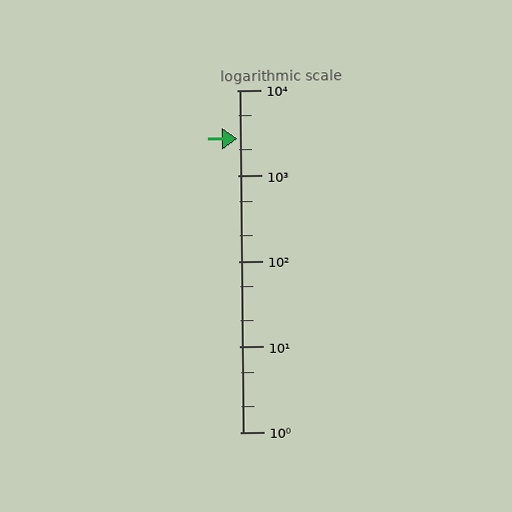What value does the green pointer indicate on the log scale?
The pointer indicates approximately 2700.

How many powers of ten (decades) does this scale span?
The scale spans 4 decades, from 1 to 10000.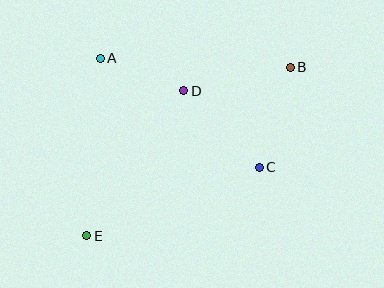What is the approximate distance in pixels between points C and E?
The distance between C and E is approximately 185 pixels.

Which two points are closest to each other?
Points A and D are closest to each other.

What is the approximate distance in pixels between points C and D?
The distance between C and D is approximately 107 pixels.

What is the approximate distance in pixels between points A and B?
The distance between A and B is approximately 190 pixels.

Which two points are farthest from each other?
Points B and E are farthest from each other.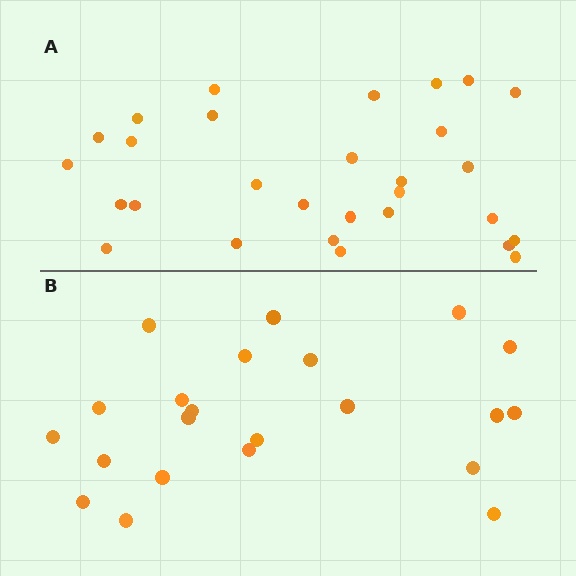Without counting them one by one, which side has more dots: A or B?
Region A (the top region) has more dots.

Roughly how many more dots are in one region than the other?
Region A has roughly 8 or so more dots than region B.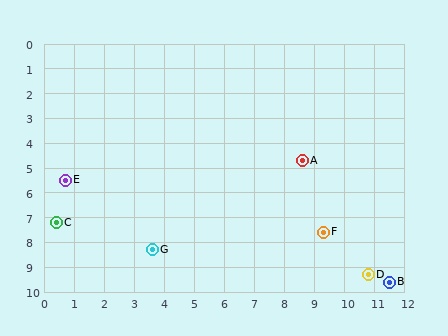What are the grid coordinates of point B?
Point B is at approximately (11.5, 9.6).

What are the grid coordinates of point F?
Point F is at approximately (9.3, 7.6).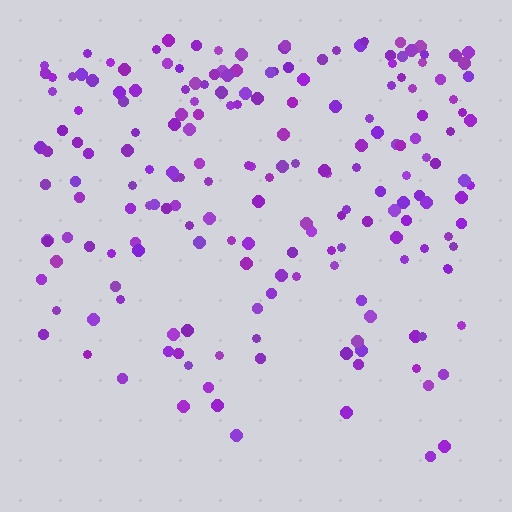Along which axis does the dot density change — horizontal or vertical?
Vertical.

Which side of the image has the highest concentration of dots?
The top.